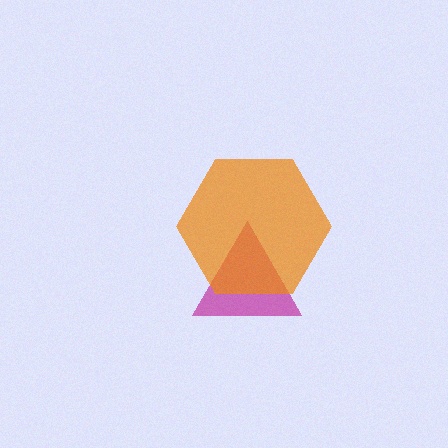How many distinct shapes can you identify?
There are 2 distinct shapes: a magenta triangle, an orange hexagon.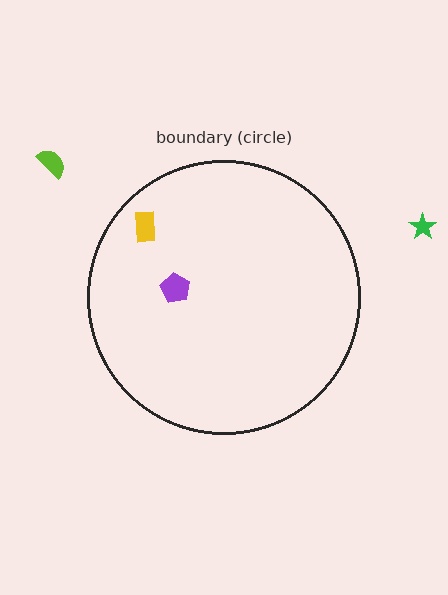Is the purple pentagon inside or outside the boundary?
Inside.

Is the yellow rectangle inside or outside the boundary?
Inside.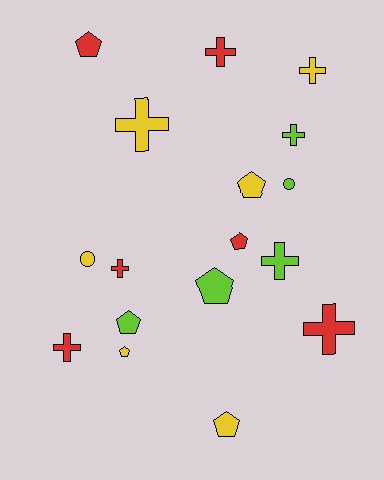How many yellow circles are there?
There is 1 yellow circle.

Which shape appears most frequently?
Cross, with 8 objects.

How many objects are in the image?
There are 17 objects.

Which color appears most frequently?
Yellow, with 6 objects.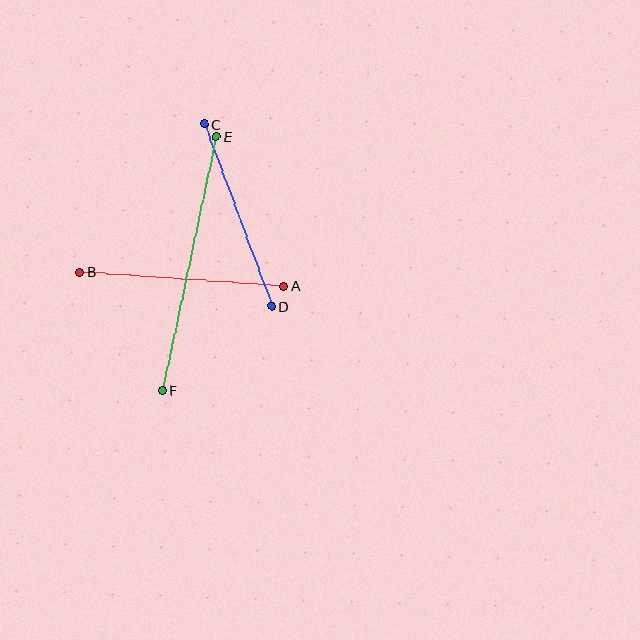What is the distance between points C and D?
The distance is approximately 194 pixels.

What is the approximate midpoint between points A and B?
The midpoint is at approximately (182, 279) pixels.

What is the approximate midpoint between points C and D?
The midpoint is at approximately (238, 215) pixels.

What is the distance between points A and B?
The distance is approximately 204 pixels.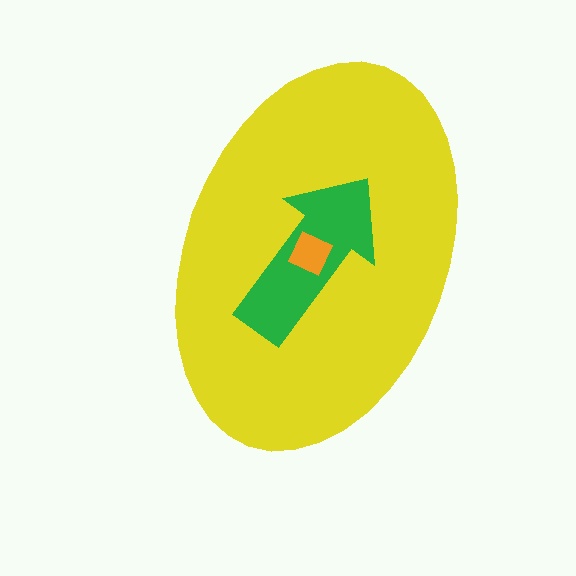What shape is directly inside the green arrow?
The orange square.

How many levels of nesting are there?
3.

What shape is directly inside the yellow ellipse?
The green arrow.